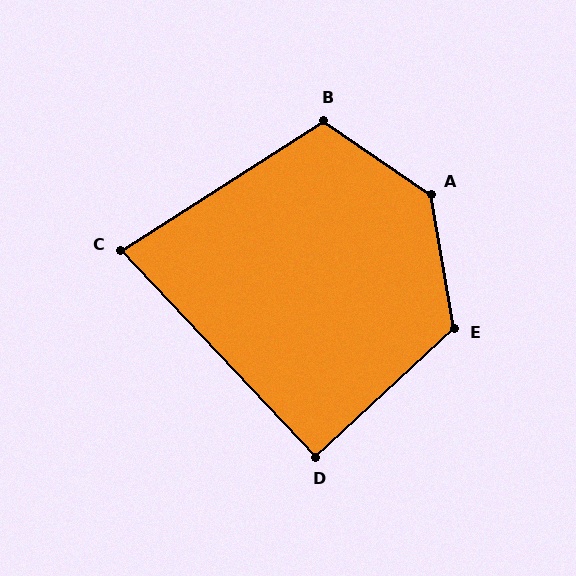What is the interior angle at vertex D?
Approximately 90 degrees (approximately right).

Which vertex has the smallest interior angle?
C, at approximately 80 degrees.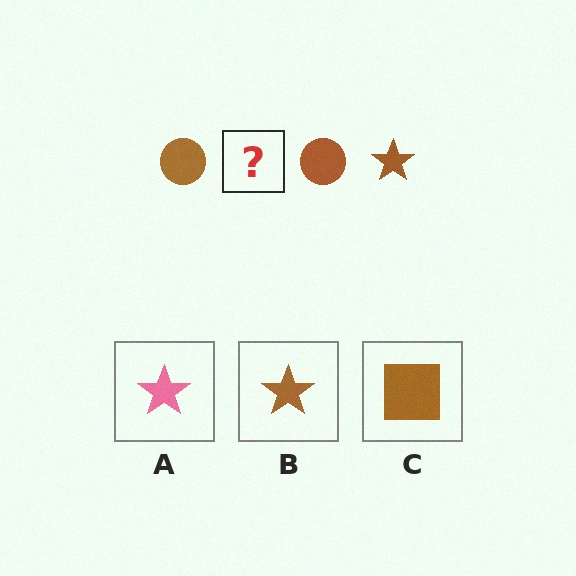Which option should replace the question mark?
Option B.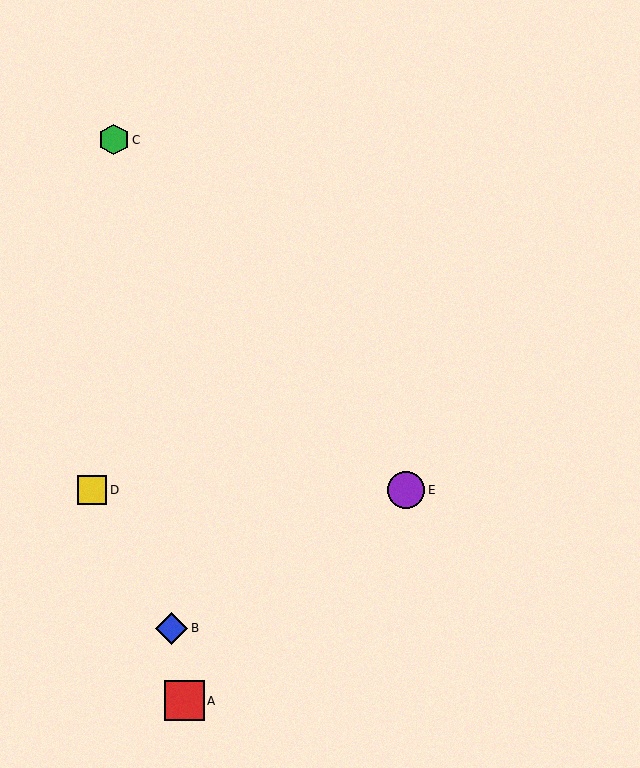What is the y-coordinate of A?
Object A is at y≈701.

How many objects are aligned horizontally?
2 objects (D, E) are aligned horizontally.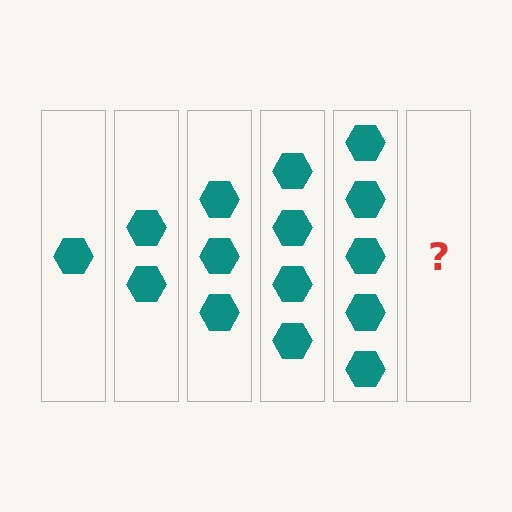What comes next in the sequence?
The next element should be 6 hexagons.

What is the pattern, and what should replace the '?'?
The pattern is that each step adds one more hexagon. The '?' should be 6 hexagons.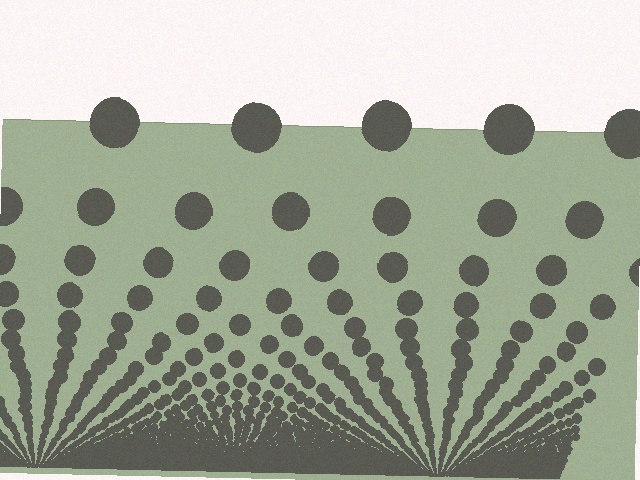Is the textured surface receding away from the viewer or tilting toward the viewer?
The surface appears to tilt toward the viewer. Texture elements get larger and sparser toward the top.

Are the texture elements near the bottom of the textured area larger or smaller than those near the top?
Smaller. The gradient is inverted — elements near the bottom are smaller and denser.